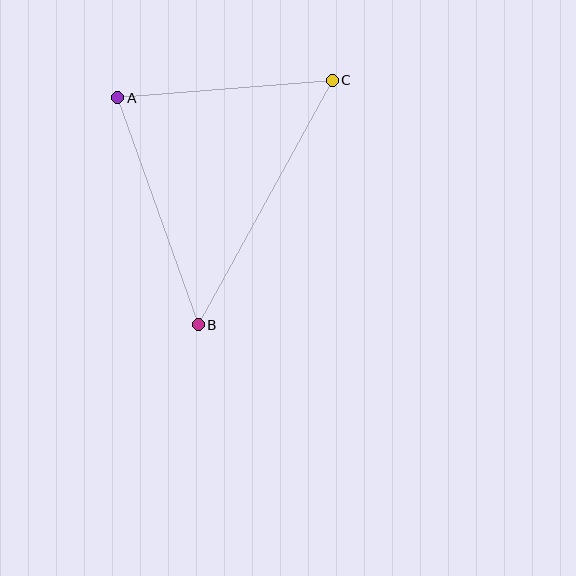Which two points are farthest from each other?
Points B and C are farthest from each other.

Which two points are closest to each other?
Points A and C are closest to each other.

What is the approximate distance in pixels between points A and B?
The distance between A and B is approximately 241 pixels.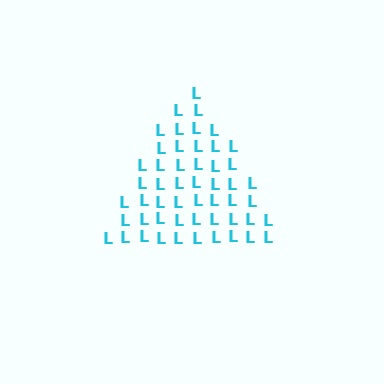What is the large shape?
The large shape is a triangle.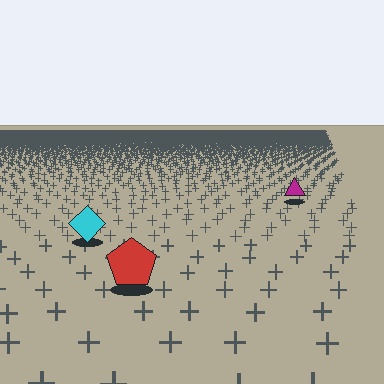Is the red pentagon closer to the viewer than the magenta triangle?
Yes. The red pentagon is closer — you can tell from the texture gradient: the ground texture is coarser near it.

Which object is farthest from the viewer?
The magenta triangle is farthest from the viewer. It appears smaller and the ground texture around it is denser.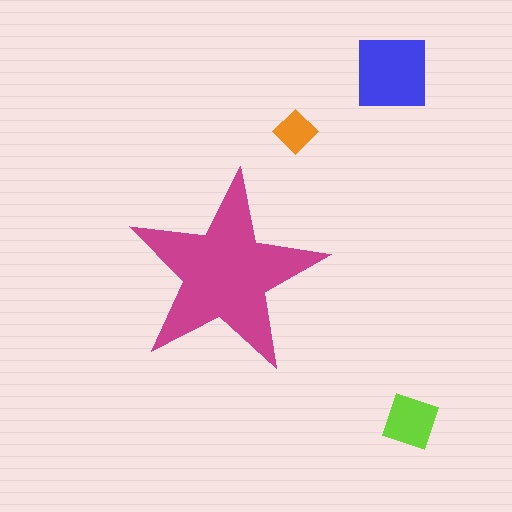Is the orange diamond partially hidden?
No, the orange diamond is fully visible.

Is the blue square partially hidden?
No, the blue square is fully visible.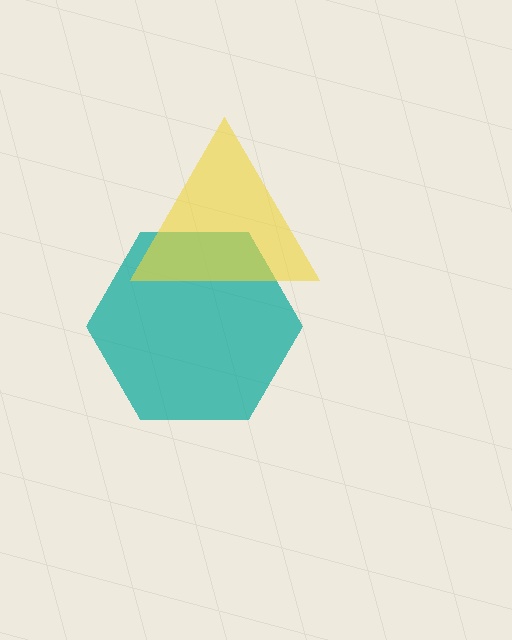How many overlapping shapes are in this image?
There are 2 overlapping shapes in the image.